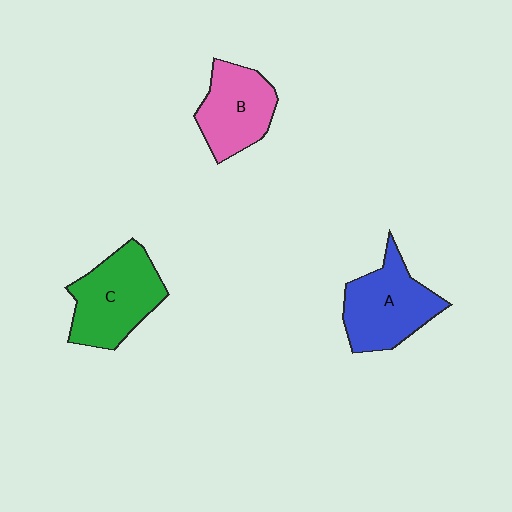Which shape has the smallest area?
Shape B (pink).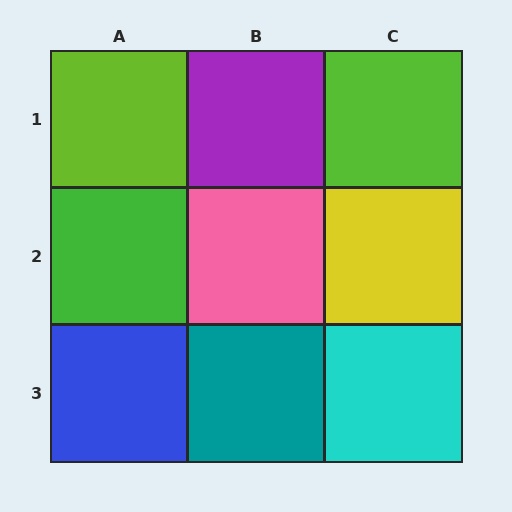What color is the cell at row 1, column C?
Lime.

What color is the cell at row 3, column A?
Blue.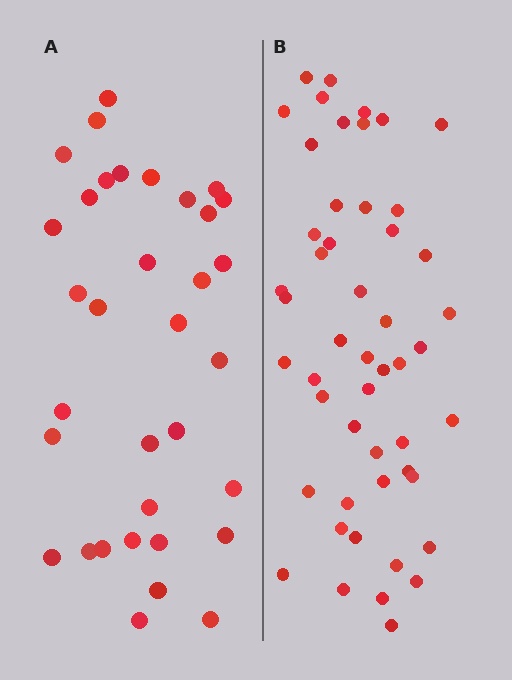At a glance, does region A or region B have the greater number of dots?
Region B (the right region) has more dots.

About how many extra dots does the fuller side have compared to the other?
Region B has approximately 15 more dots than region A.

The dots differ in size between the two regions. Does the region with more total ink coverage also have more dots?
No. Region A has more total ink coverage because its dots are larger, but region B actually contains more individual dots. Total area can be misleading — the number of items is what matters here.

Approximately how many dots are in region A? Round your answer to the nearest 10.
About 30 dots. (The exact count is 34, which rounds to 30.)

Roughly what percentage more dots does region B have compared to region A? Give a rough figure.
About 45% more.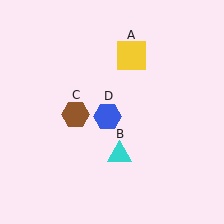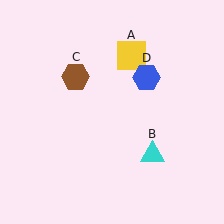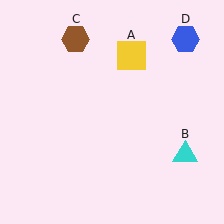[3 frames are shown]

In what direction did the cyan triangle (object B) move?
The cyan triangle (object B) moved right.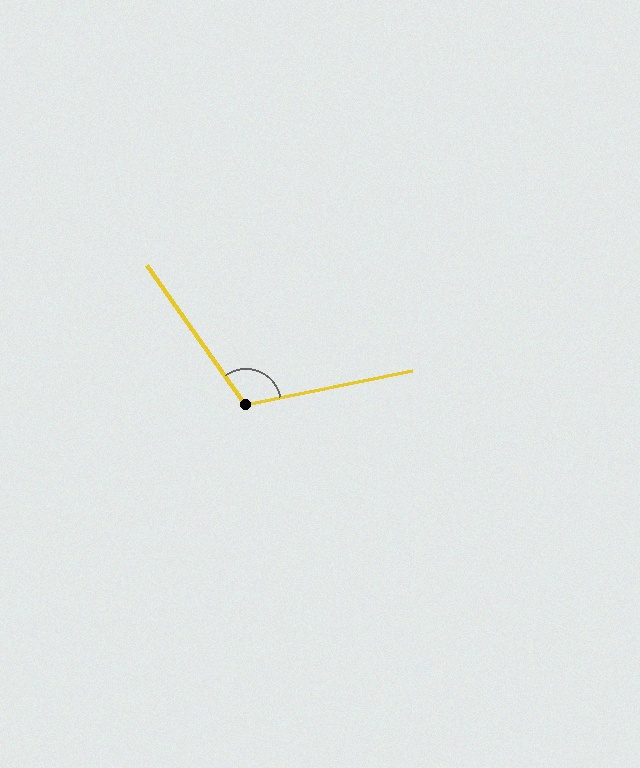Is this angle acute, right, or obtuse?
It is obtuse.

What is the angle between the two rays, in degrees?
Approximately 114 degrees.